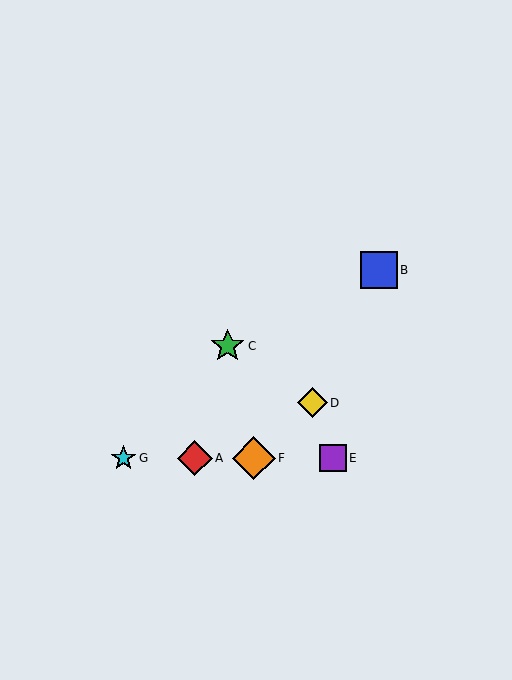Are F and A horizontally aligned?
Yes, both are at y≈458.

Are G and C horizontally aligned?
No, G is at y≈458 and C is at y≈346.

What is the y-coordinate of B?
Object B is at y≈270.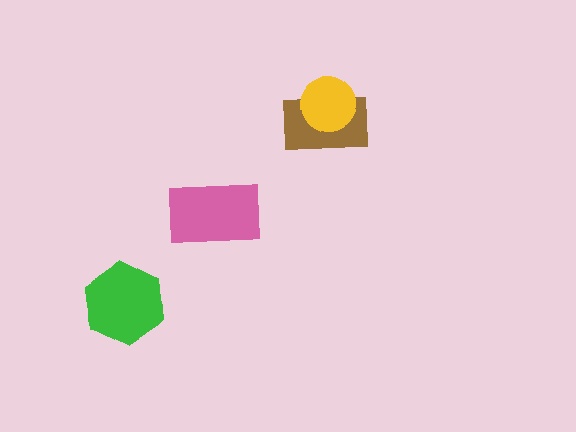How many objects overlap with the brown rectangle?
1 object overlaps with the brown rectangle.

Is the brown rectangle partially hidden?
Yes, it is partially covered by another shape.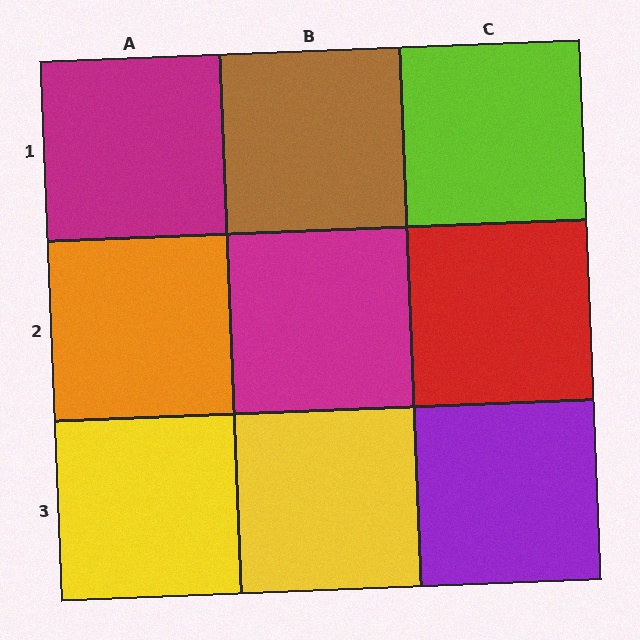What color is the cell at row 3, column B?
Yellow.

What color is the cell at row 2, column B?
Magenta.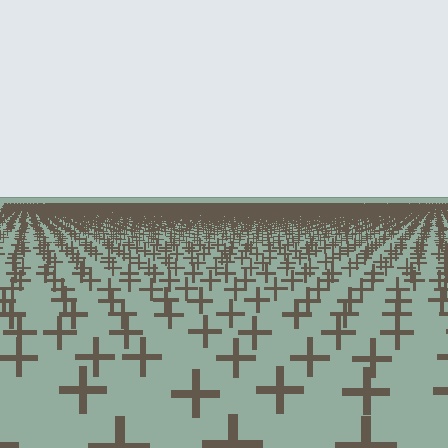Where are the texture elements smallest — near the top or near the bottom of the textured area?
Near the top.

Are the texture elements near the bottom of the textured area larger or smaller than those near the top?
Larger. Near the bottom, elements are closer to the viewer and appear at a bigger on-screen size.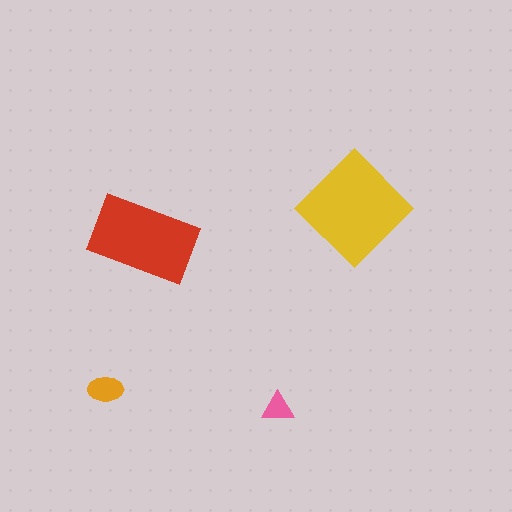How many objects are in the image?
There are 4 objects in the image.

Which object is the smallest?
The pink triangle.